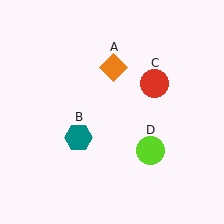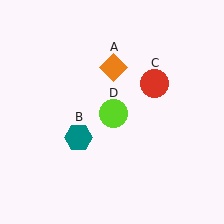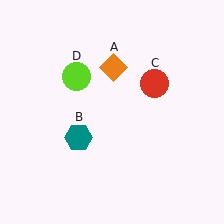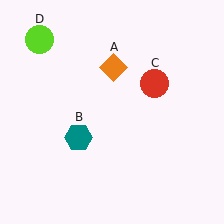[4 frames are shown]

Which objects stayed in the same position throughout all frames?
Orange diamond (object A) and teal hexagon (object B) and red circle (object C) remained stationary.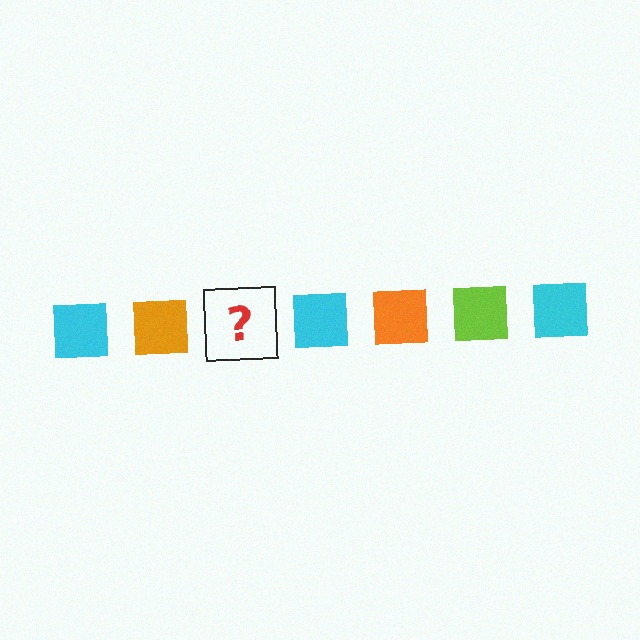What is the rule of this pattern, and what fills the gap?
The rule is that the pattern cycles through cyan, orange, lime squares. The gap should be filled with a lime square.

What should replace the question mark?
The question mark should be replaced with a lime square.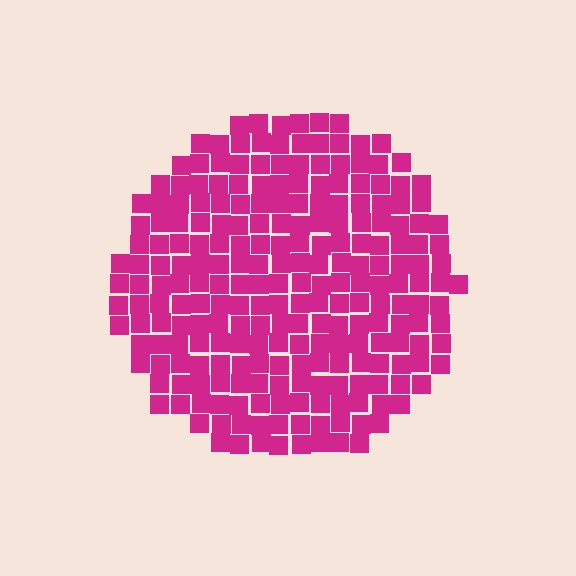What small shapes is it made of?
It is made of small squares.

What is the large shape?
The large shape is a circle.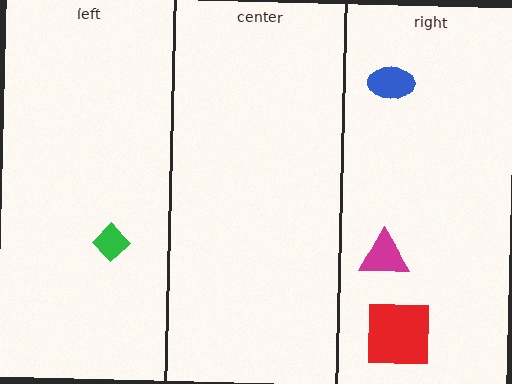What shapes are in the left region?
The green diamond.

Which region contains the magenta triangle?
The right region.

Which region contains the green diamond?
The left region.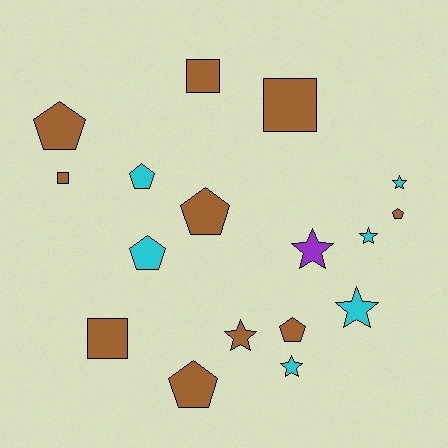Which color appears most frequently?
Brown, with 10 objects.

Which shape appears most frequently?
Pentagon, with 7 objects.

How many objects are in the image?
There are 17 objects.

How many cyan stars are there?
There are 4 cyan stars.